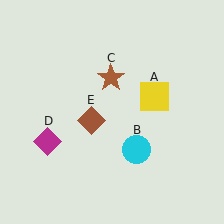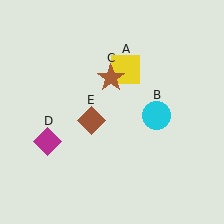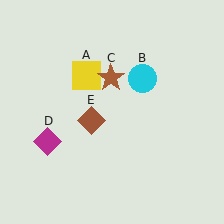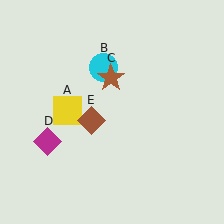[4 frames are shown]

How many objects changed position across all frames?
2 objects changed position: yellow square (object A), cyan circle (object B).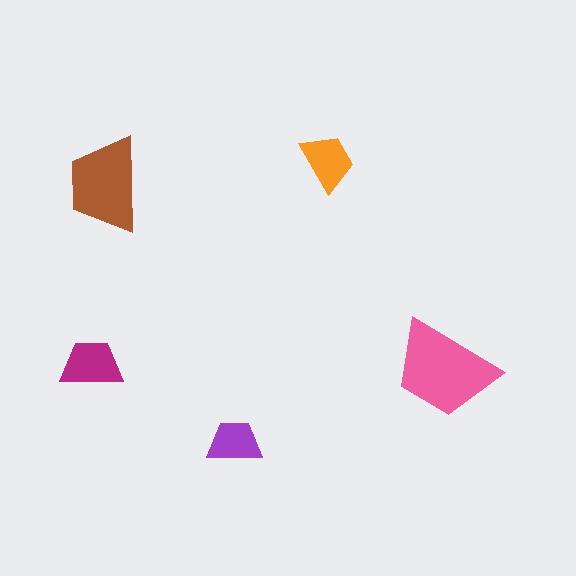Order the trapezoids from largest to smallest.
the pink one, the brown one, the magenta one, the orange one, the purple one.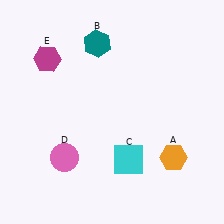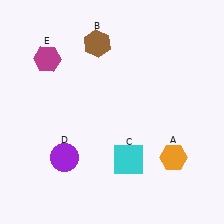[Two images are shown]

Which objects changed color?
B changed from teal to brown. D changed from pink to purple.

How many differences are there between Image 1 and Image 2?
There are 2 differences between the two images.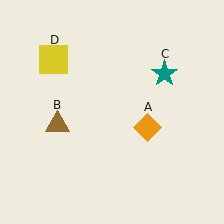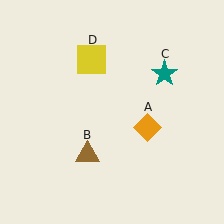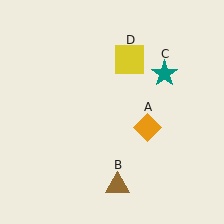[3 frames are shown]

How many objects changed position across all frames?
2 objects changed position: brown triangle (object B), yellow square (object D).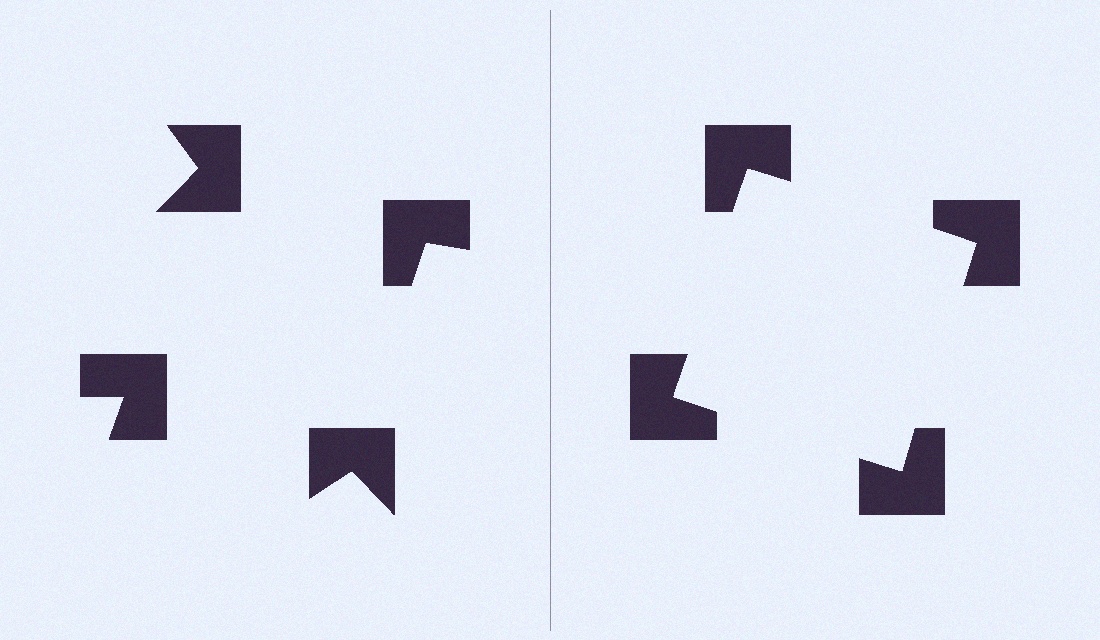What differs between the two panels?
The notched squares are positioned identically on both sides; only the wedge orientations differ. On the right they align to a square; on the left they are misaligned.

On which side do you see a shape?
An illusory square appears on the right side. On the left side the wedge cuts are rotated, so no coherent shape forms.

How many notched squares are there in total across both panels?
8 — 4 on each side.